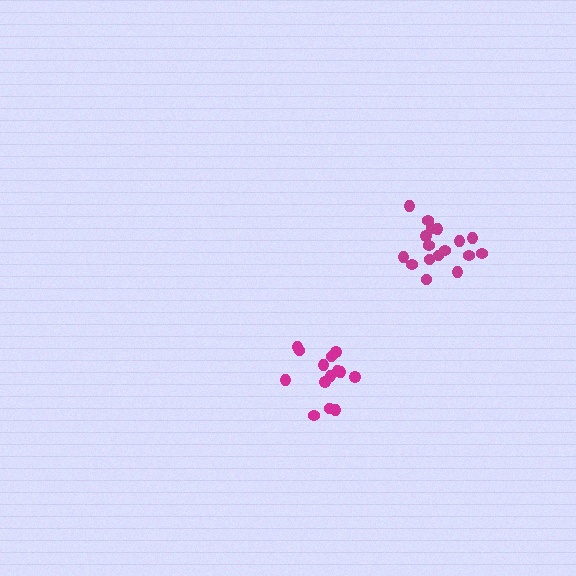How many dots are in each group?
Group 1: 14 dots, Group 2: 17 dots (31 total).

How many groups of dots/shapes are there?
There are 2 groups.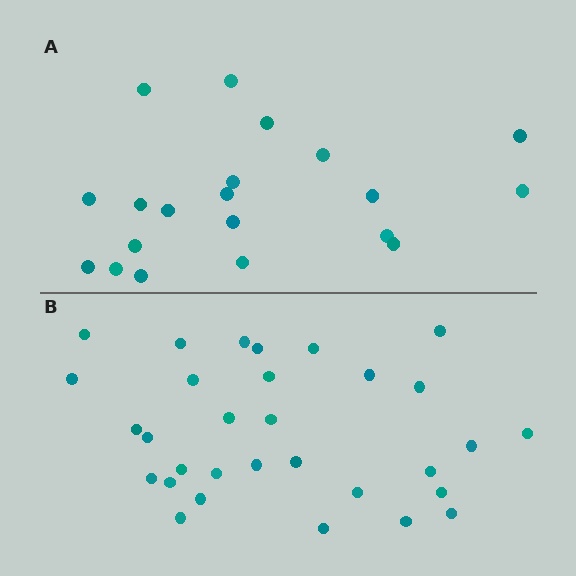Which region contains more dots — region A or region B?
Region B (the bottom region) has more dots.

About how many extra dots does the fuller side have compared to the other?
Region B has roughly 12 or so more dots than region A.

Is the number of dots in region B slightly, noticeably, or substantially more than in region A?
Region B has substantially more. The ratio is roughly 1.6 to 1.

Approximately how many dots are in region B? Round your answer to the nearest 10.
About 30 dots. (The exact count is 31, which rounds to 30.)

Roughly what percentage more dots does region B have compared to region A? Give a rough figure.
About 55% more.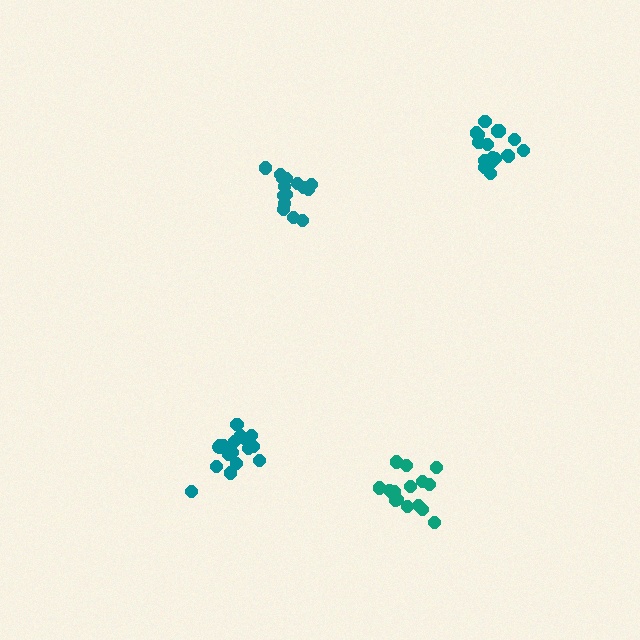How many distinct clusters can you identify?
There are 4 distinct clusters.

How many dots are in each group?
Group 1: 19 dots, Group 2: 18 dots, Group 3: 16 dots, Group 4: 16 dots (69 total).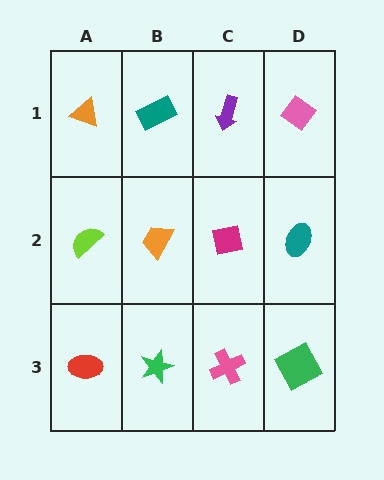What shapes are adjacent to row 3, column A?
A lime semicircle (row 2, column A), a green star (row 3, column B).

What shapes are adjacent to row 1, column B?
An orange trapezoid (row 2, column B), an orange triangle (row 1, column A), a purple arrow (row 1, column C).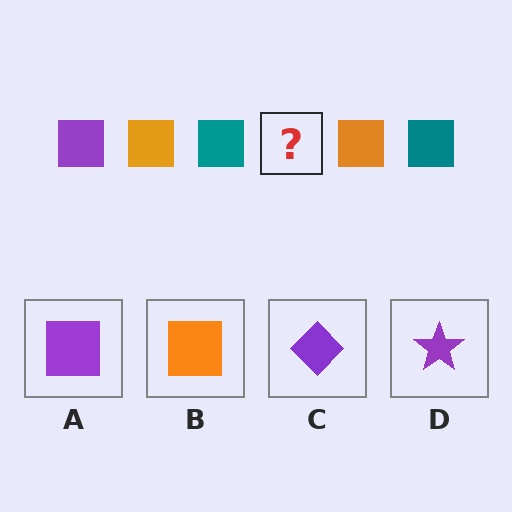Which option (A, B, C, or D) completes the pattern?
A.